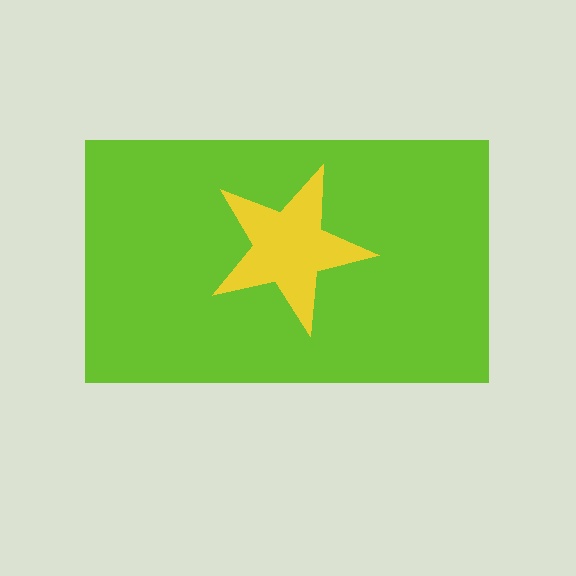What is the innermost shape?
The yellow star.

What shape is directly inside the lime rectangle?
The yellow star.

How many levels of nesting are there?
2.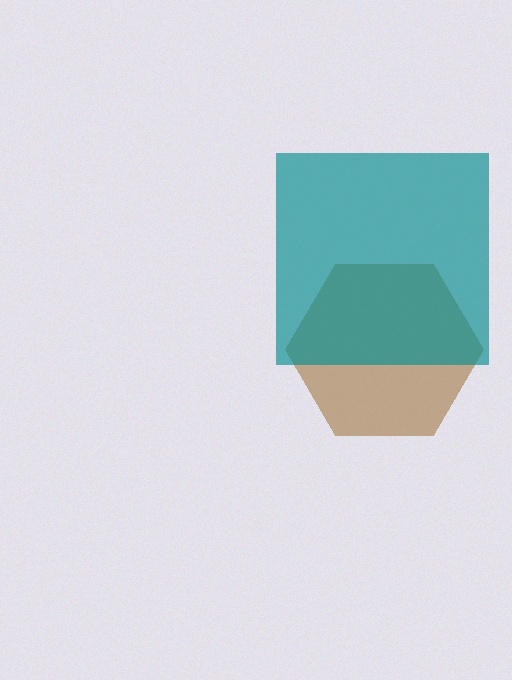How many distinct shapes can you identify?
There are 2 distinct shapes: a brown hexagon, a teal square.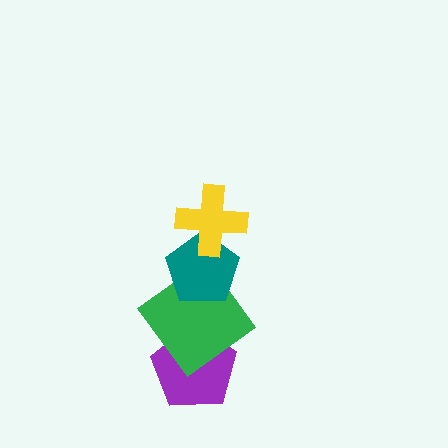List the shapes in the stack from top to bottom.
From top to bottom: the yellow cross, the teal pentagon, the green diamond, the purple pentagon.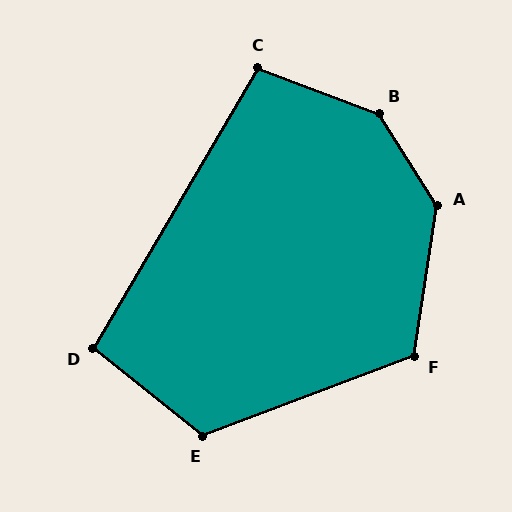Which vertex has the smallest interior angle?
D, at approximately 98 degrees.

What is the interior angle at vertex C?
Approximately 100 degrees (obtuse).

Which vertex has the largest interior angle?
B, at approximately 143 degrees.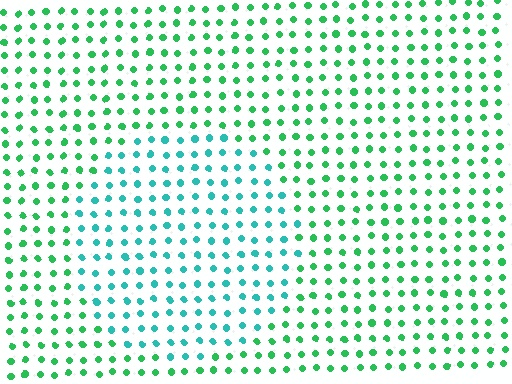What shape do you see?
I see a circle.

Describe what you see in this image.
The image is filled with small green elements in a uniform arrangement. A circle-shaped region is visible where the elements are tinted to a slightly different hue, forming a subtle color boundary.